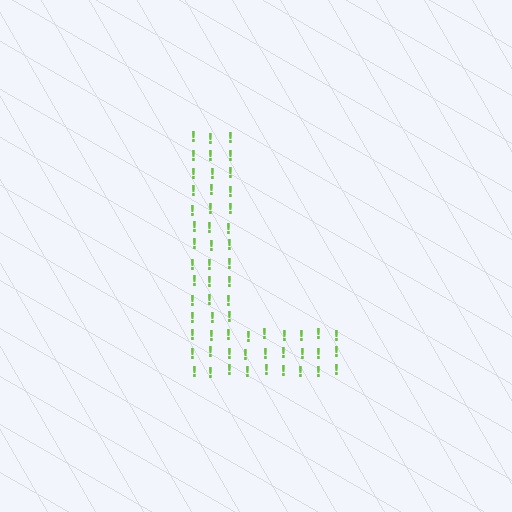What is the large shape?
The large shape is the letter L.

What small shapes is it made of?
It is made of small exclamation marks.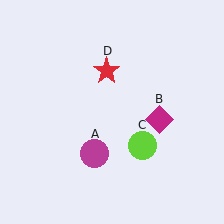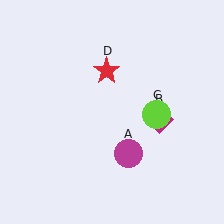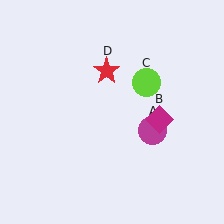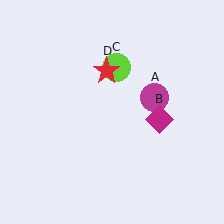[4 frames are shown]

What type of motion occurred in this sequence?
The magenta circle (object A), lime circle (object C) rotated counterclockwise around the center of the scene.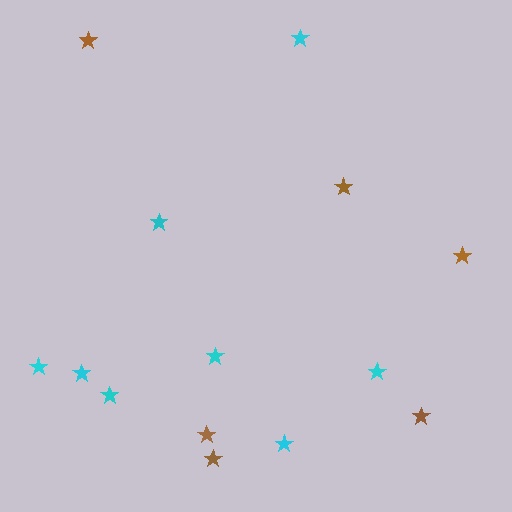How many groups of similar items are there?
There are 2 groups: one group of cyan stars (8) and one group of brown stars (6).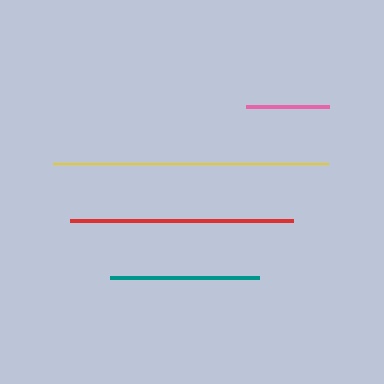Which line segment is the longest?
The yellow line is the longest at approximately 274 pixels.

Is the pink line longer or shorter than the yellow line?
The yellow line is longer than the pink line.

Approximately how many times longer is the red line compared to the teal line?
The red line is approximately 1.5 times the length of the teal line.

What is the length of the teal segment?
The teal segment is approximately 149 pixels long.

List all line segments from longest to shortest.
From longest to shortest: yellow, red, teal, pink.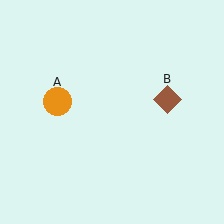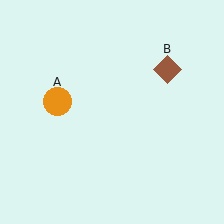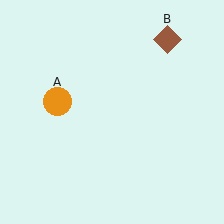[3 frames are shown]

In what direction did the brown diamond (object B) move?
The brown diamond (object B) moved up.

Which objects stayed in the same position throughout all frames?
Orange circle (object A) remained stationary.